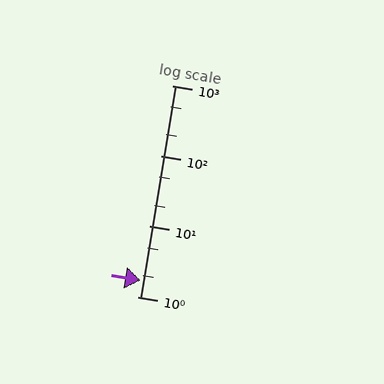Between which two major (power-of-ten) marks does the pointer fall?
The pointer is between 1 and 10.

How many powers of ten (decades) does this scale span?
The scale spans 3 decades, from 1 to 1000.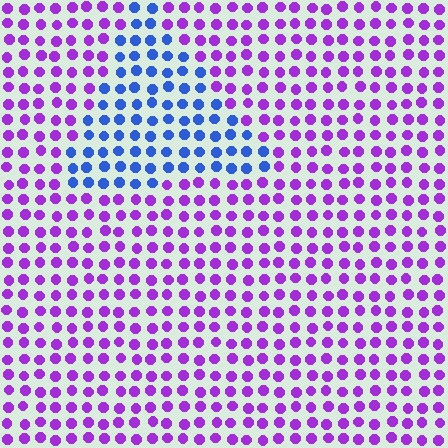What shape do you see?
I see a triangle.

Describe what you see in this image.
The image is filled with small purple elements in a uniform arrangement. A triangle-shaped region is visible where the elements are tinted to a slightly different hue, forming a subtle color boundary.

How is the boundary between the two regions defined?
The boundary is defined purely by a slight shift in hue (about 59 degrees). Spacing, size, and orientation are identical on both sides.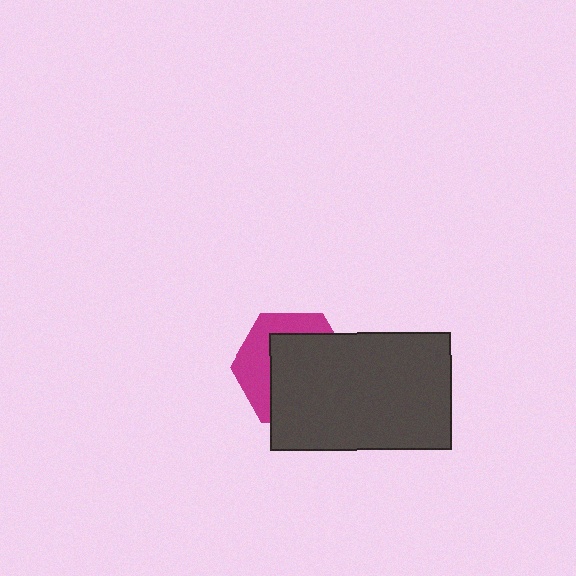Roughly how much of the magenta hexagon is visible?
A small part of it is visible (roughly 38%).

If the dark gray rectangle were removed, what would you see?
You would see the complete magenta hexagon.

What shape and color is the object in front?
The object in front is a dark gray rectangle.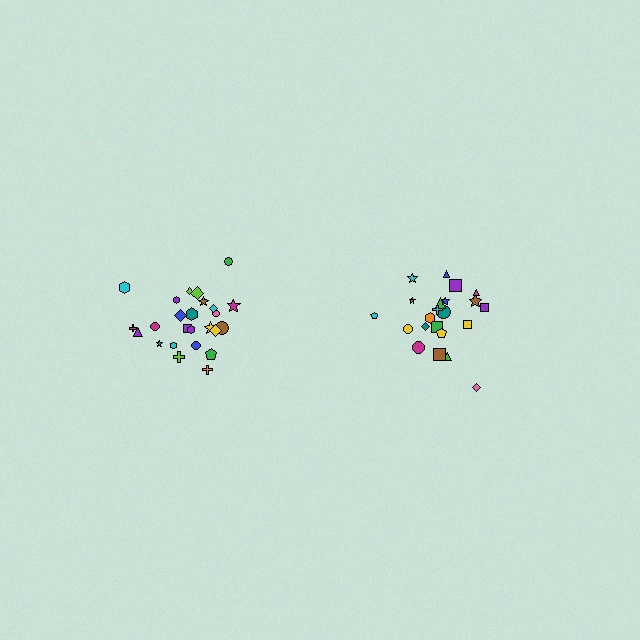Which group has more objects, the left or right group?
The left group.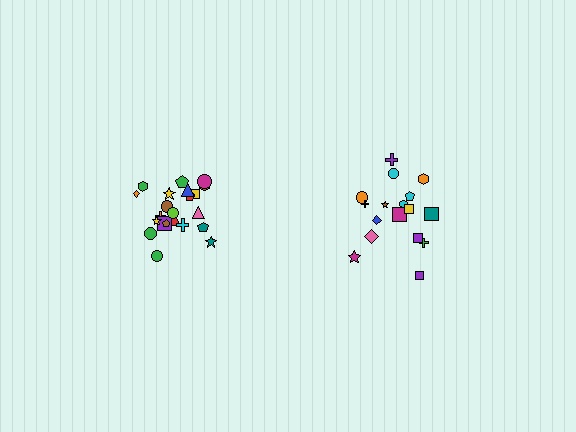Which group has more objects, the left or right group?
The left group.